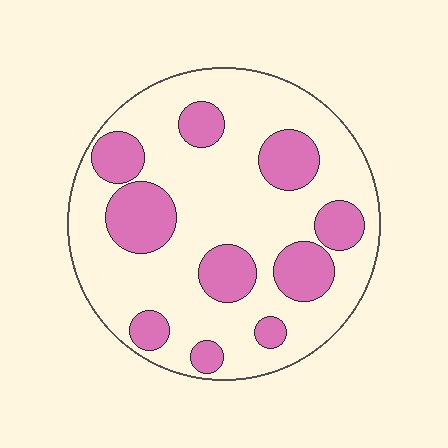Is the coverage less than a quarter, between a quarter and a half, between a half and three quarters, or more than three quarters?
Between a quarter and a half.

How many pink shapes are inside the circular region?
10.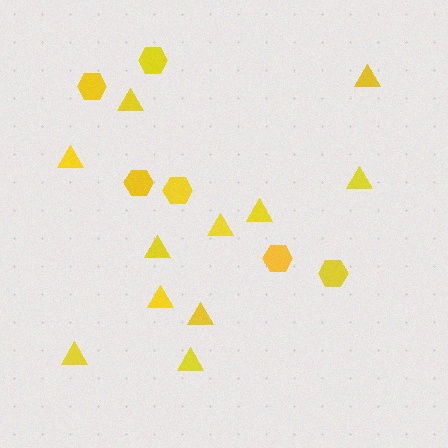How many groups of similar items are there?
There are 2 groups: one group of triangles (11) and one group of hexagons (6).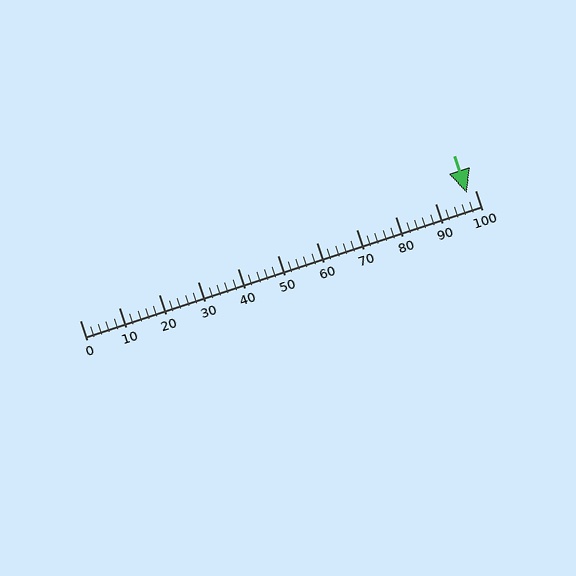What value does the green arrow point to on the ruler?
The green arrow points to approximately 98.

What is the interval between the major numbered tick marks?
The major tick marks are spaced 10 units apart.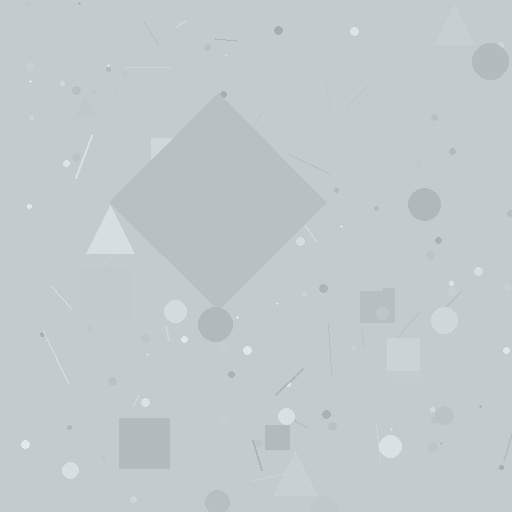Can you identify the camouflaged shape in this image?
The camouflaged shape is a diamond.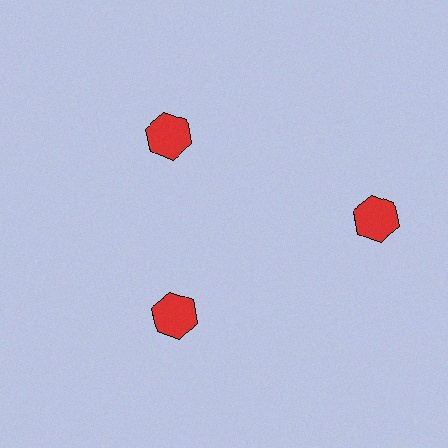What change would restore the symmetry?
The symmetry would be restored by moving it inward, back onto the ring so that all 3 hexagons sit at equal angles and equal distance from the center.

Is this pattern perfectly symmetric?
No. The 3 red hexagons are arranged in a ring, but one element near the 3 o'clock position is pushed outward from the center, breaking the 3-fold rotational symmetry.